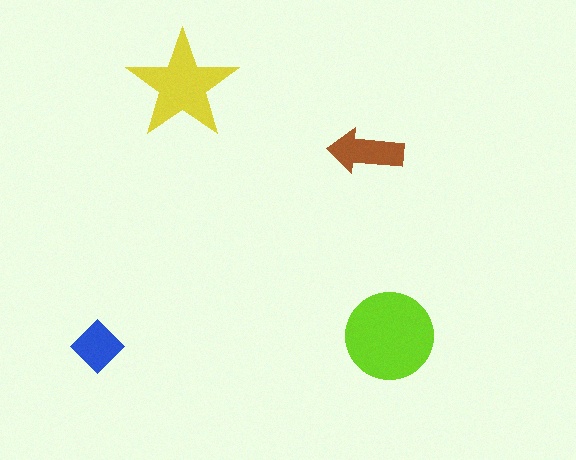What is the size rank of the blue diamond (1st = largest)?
4th.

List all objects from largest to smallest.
The lime circle, the yellow star, the brown arrow, the blue diamond.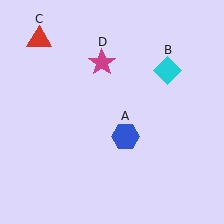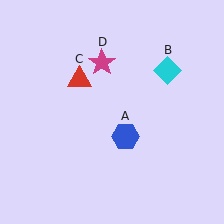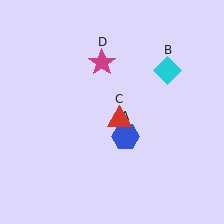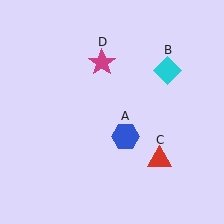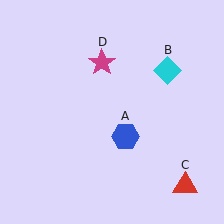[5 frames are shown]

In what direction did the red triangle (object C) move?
The red triangle (object C) moved down and to the right.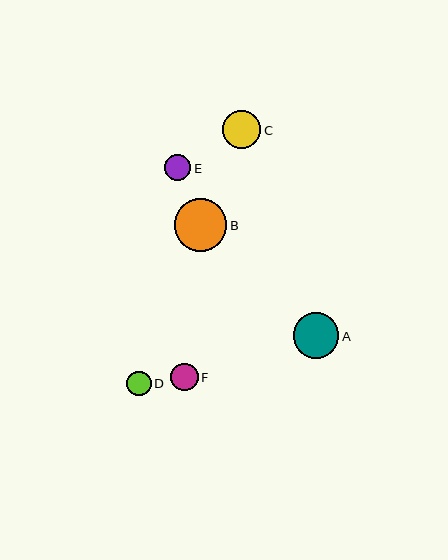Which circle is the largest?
Circle B is the largest with a size of approximately 53 pixels.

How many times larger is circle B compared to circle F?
Circle B is approximately 1.9 times the size of circle F.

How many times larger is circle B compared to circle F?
Circle B is approximately 1.9 times the size of circle F.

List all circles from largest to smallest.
From largest to smallest: B, A, C, F, E, D.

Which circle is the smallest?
Circle D is the smallest with a size of approximately 25 pixels.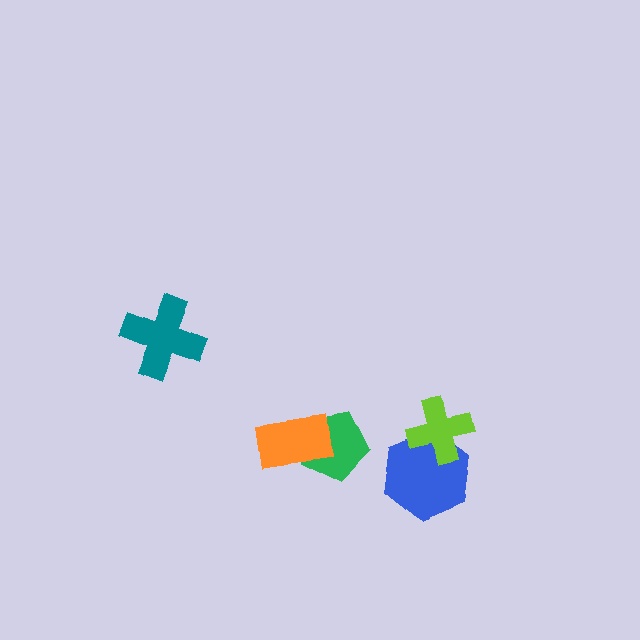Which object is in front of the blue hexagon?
The lime cross is in front of the blue hexagon.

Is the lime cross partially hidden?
No, no other shape covers it.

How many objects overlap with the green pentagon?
1 object overlaps with the green pentagon.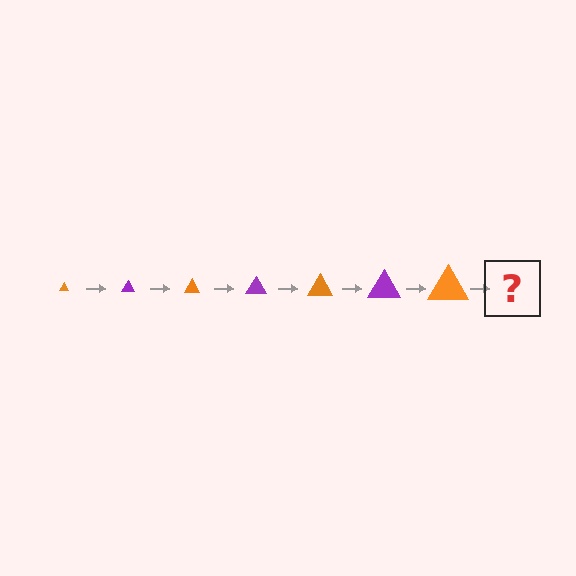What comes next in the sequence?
The next element should be a purple triangle, larger than the previous one.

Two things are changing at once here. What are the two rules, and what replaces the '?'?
The two rules are that the triangle grows larger each step and the color cycles through orange and purple. The '?' should be a purple triangle, larger than the previous one.